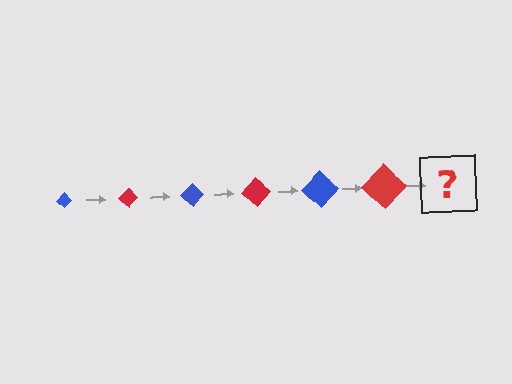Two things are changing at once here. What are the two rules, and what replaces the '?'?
The two rules are that the diamond grows larger each step and the color cycles through blue and red. The '?' should be a blue diamond, larger than the previous one.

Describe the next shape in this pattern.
It should be a blue diamond, larger than the previous one.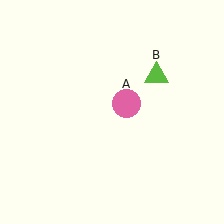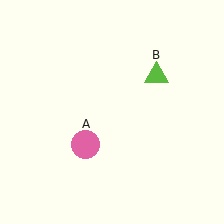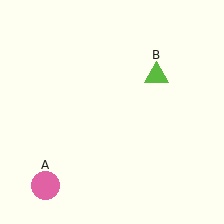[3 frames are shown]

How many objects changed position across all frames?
1 object changed position: pink circle (object A).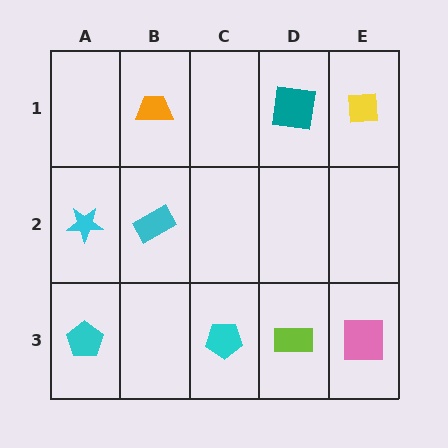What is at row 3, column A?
A cyan pentagon.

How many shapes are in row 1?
3 shapes.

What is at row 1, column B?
An orange trapezoid.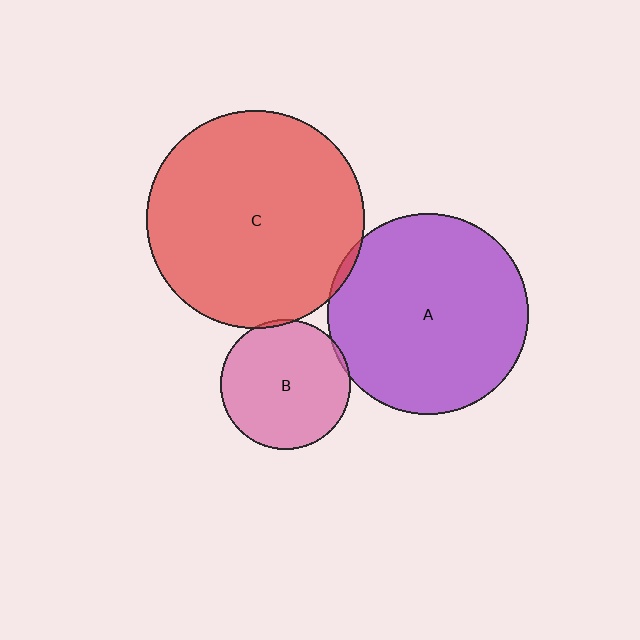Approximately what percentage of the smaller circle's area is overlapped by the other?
Approximately 5%.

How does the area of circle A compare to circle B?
Approximately 2.4 times.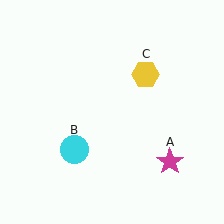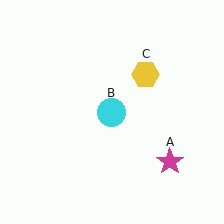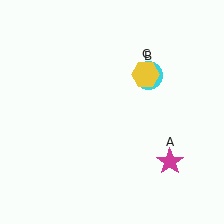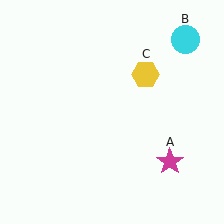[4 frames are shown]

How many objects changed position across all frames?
1 object changed position: cyan circle (object B).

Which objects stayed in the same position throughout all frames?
Magenta star (object A) and yellow hexagon (object C) remained stationary.